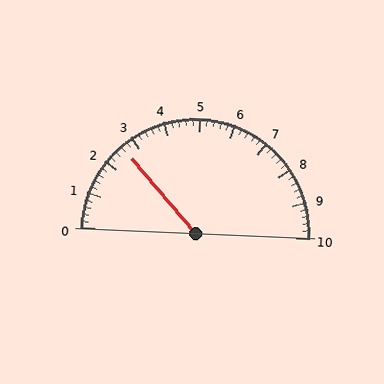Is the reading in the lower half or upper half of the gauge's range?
The reading is in the lower half of the range (0 to 10).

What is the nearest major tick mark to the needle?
The nearest major tick mark is 3.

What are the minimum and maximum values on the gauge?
The gauge ranges from 0 to 10.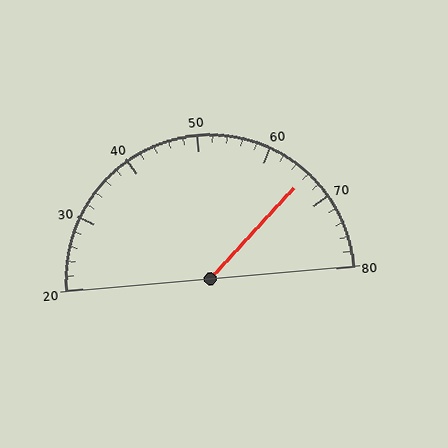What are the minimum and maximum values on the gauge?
The gauge ranges from 20 to 80.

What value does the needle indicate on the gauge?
The needle indicates approximately 66.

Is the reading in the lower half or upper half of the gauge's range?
The reading is in the upper half of the range (20 to 80).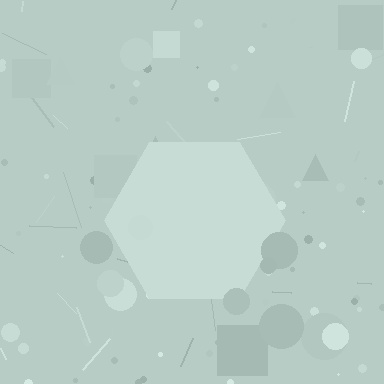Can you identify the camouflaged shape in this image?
The camouflaged shape is a hexagon.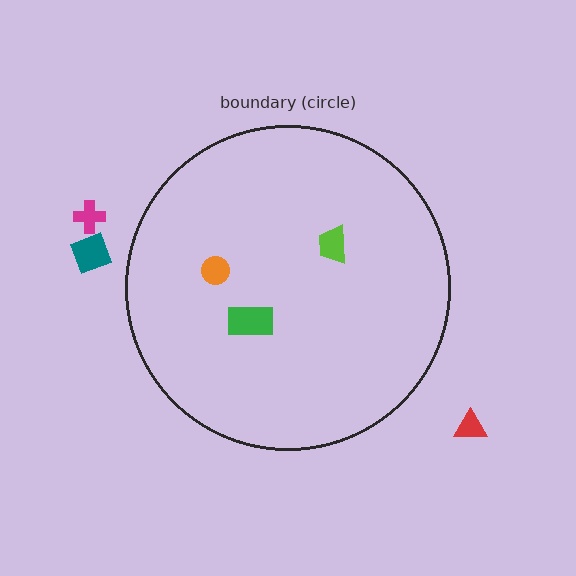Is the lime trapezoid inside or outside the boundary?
Inside.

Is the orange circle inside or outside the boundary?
Inside.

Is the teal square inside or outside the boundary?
Outside.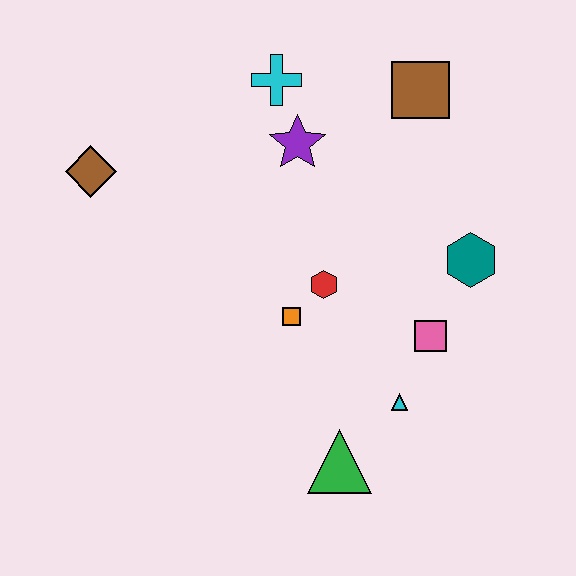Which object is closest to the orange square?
The red hexagon is closest to the orange square.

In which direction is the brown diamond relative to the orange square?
The brown diamond is to the left of the orange square.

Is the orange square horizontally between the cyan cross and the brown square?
Yes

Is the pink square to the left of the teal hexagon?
Yes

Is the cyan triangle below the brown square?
Yes